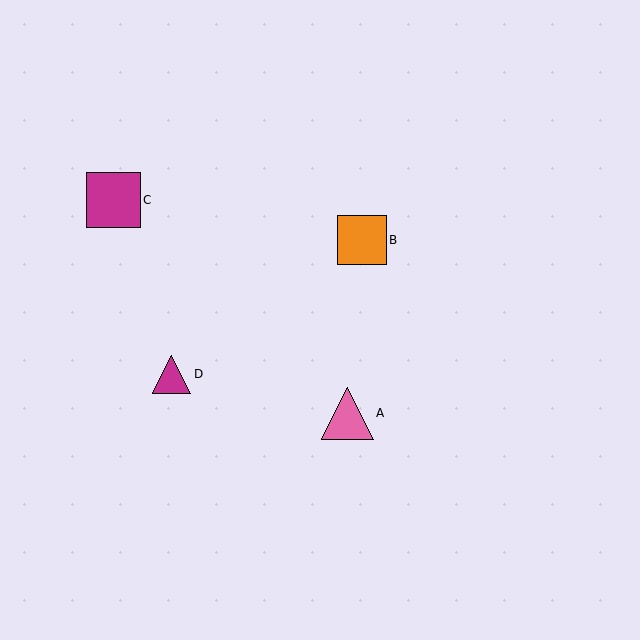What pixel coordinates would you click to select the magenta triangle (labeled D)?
Click at (171, 374) to select the magenta triangle D.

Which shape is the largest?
The magenta square (labeled C) is the largest.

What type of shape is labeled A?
Shape A is a pink triangle.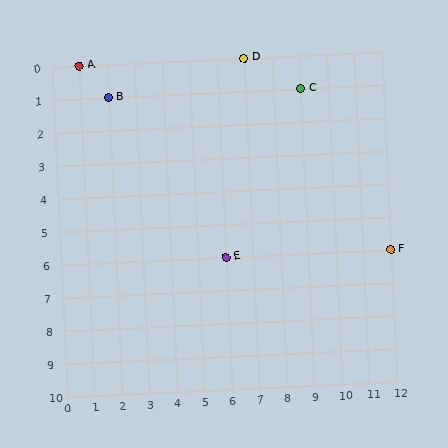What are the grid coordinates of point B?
Point B is at grid coordinates (2, 1).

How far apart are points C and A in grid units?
Points C and A are 8 columns and 1 row apart (about 8.1 grid units diagonally).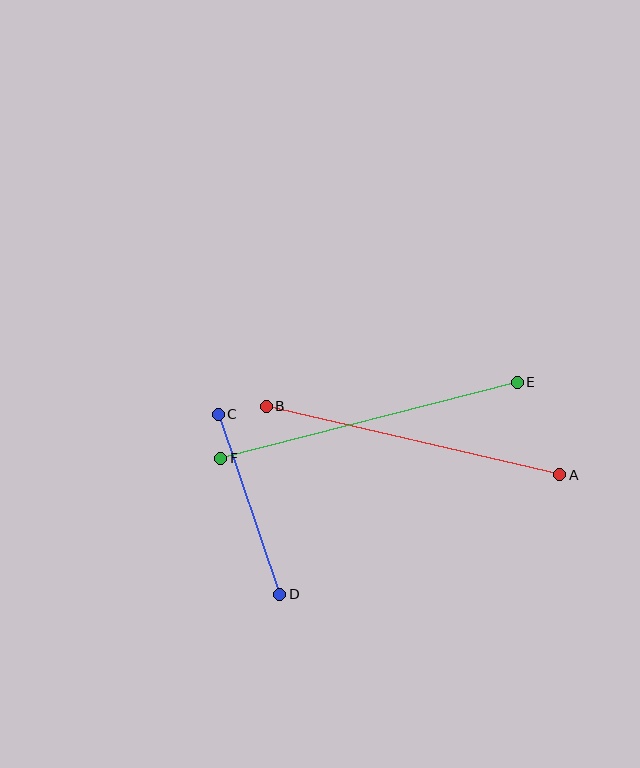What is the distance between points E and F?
The distance is approximately 306 pixels.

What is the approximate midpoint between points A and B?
The midpoint is at approximately (413, 441) pixels.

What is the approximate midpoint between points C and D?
The midpoint is at approximately (249, 504) pixels.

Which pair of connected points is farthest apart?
Points E and F are farthest apart.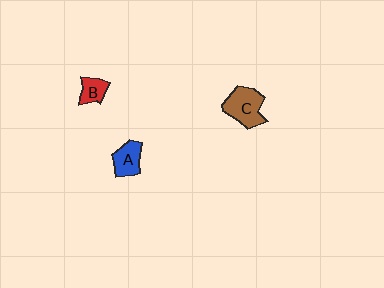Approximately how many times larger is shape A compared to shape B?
Approximately 1.3 times.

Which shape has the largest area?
Shape C (brown).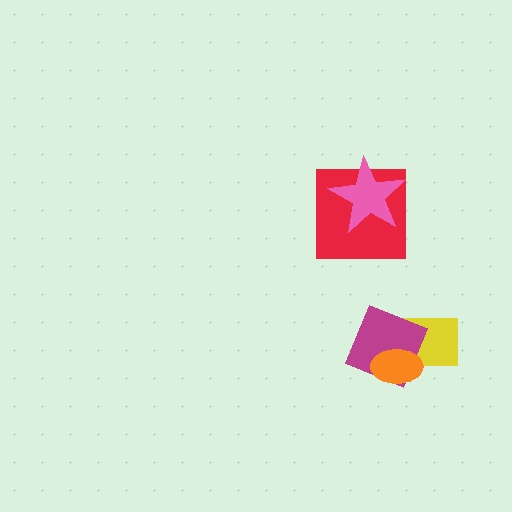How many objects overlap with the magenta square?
2 objects overlap with the magenta square.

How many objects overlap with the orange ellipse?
2 objects overlap with the orange ellipse.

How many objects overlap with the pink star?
1 object overlaps with the pink star.